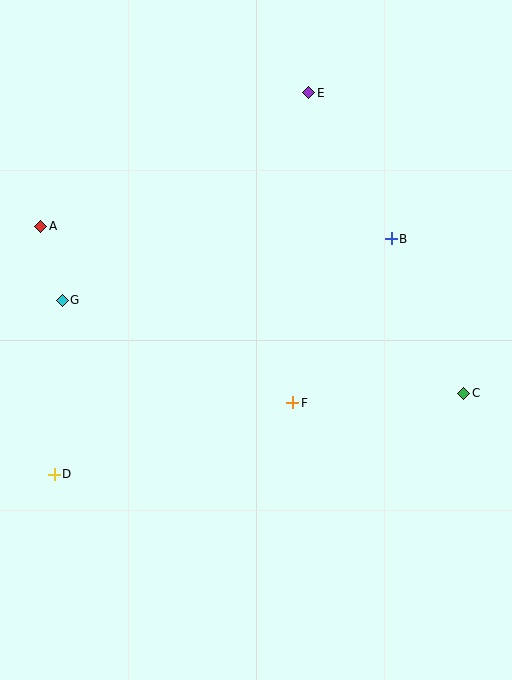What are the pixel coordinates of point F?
Point F is at (293, 403).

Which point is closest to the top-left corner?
Point A is closest to the top-left corner.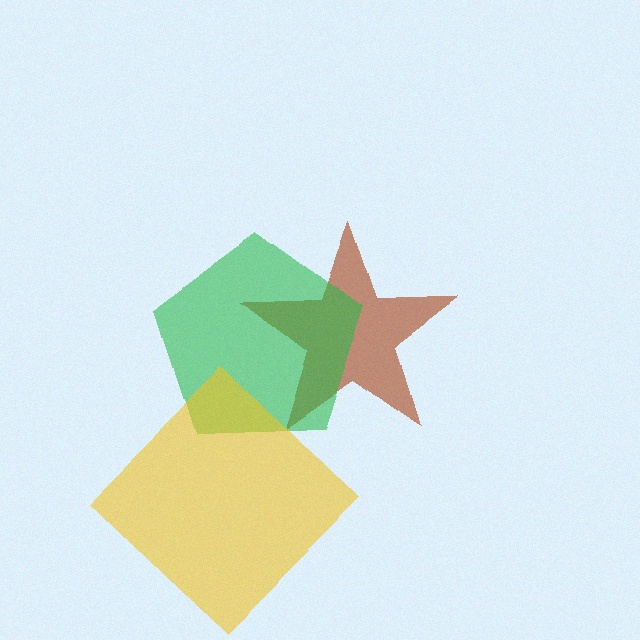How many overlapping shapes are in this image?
There are 3 overlapping shapes in the image.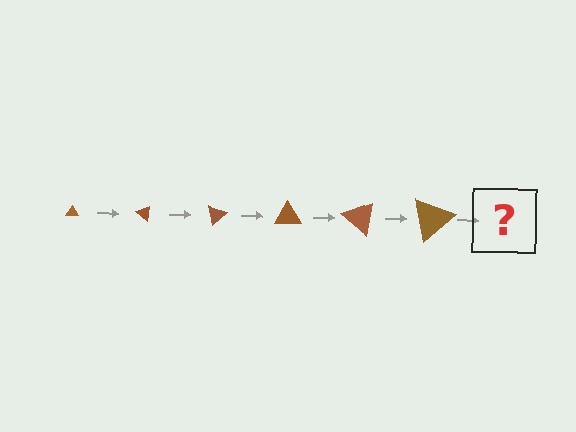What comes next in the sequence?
The next element should be a triangle, larger than the previous one and rotated 240 degrees from the start.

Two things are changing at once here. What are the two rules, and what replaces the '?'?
The two rules are that the triangle grows larger each step and it rotates 40 degrees each step. The '?' should be a triangle, larger than the previous one and rotated 240 degrees from the start.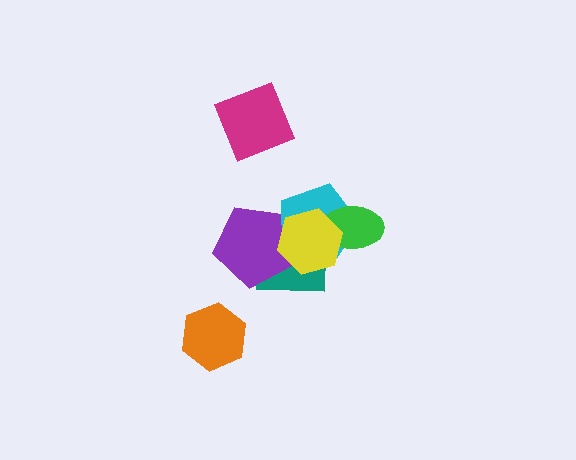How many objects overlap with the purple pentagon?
3 objects overlap with the purple pentagon.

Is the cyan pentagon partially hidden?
Yes, it is partially covered by another shape.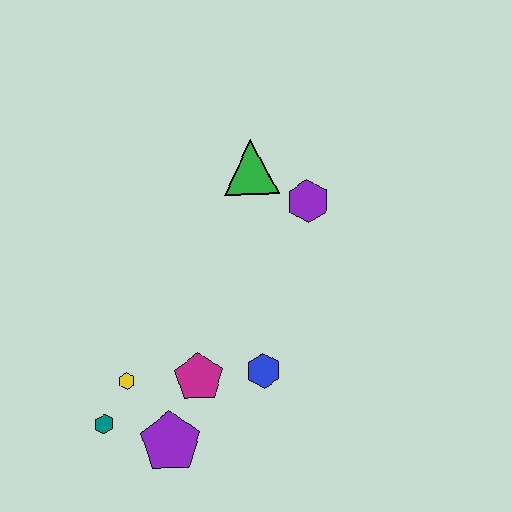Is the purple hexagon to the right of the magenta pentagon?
Yes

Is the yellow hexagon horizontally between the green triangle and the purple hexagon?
No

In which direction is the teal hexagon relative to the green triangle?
The teal hexagon is below the green triangle.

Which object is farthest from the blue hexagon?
The green triangle is farthest from the blue hexagon.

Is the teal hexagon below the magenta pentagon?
Yes